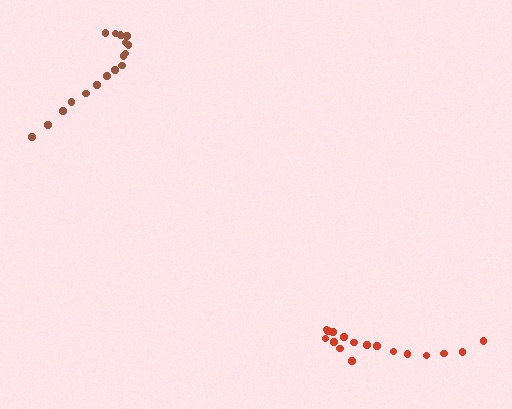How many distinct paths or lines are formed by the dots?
There are 2 distinct paths.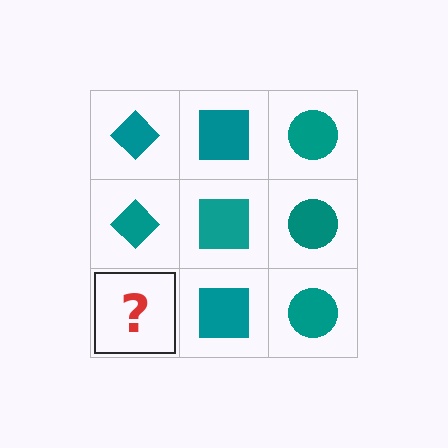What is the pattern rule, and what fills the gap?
The rule is that each column has a consistent shape. The gap should be filled with a teal diamond.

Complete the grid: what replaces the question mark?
The question mark should be replaced with a teal diamond.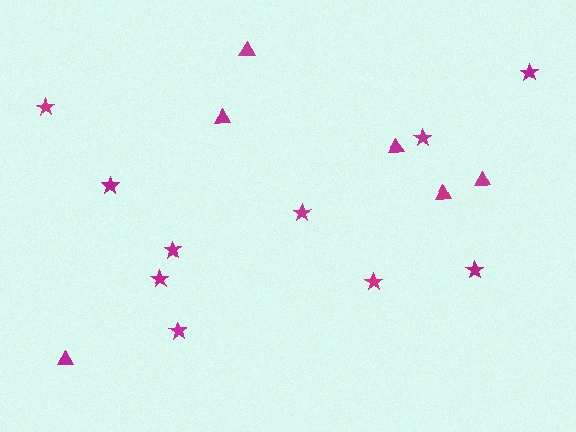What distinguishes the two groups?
There are 2 groups: one group of stars (10) and one group of triangles (6).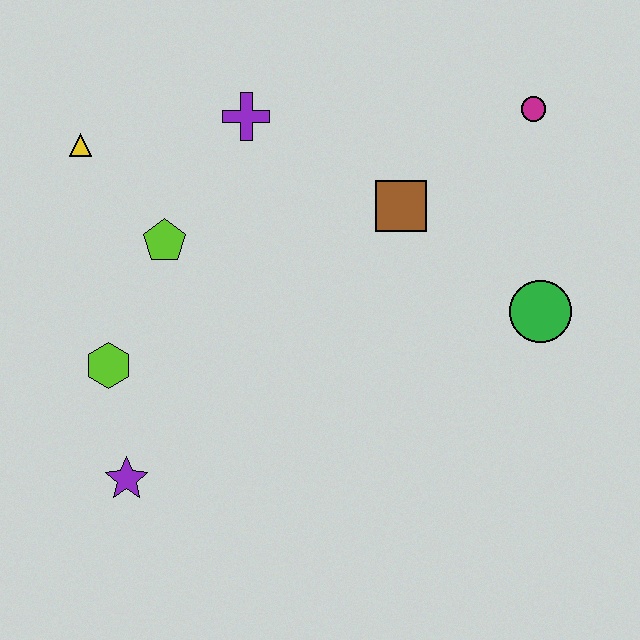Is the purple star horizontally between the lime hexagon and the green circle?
Yes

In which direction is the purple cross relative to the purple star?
The purple cross is above the purple star.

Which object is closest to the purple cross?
The lime pentagon is closest to the purple cross.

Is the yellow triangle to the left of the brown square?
Yes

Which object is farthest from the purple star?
The magenta circle is farthest from the purple star.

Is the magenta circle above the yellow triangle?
Yes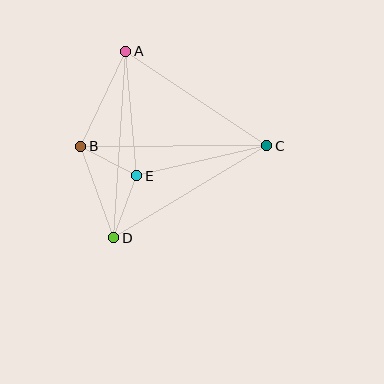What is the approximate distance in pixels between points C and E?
The distance between C and E is approximately 133 pixels.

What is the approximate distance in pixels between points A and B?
The distance between A and B is approximately 105 pixels.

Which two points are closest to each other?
Points B and E are closest to each other.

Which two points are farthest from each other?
Points A and D are farthest from each other.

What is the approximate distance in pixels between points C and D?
The distance between C and D is approximately 178 pixels.